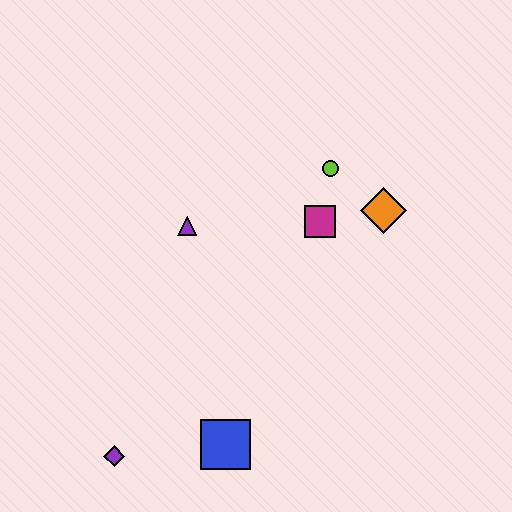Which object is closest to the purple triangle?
The magenta square is closest to the purple triangle.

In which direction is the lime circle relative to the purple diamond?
The lime circle is above the purple diamond.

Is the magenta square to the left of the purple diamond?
No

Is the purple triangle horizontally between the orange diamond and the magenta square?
No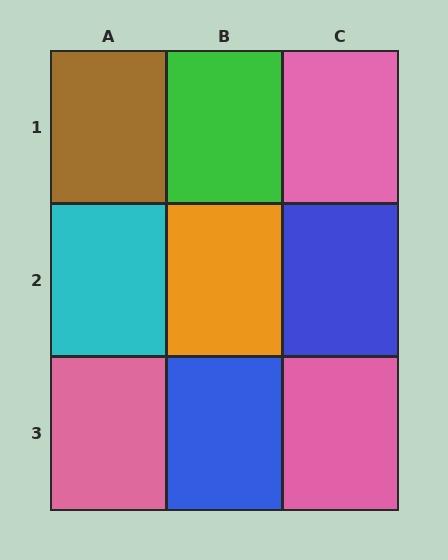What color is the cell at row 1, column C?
Pink.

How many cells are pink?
3 cells are pink.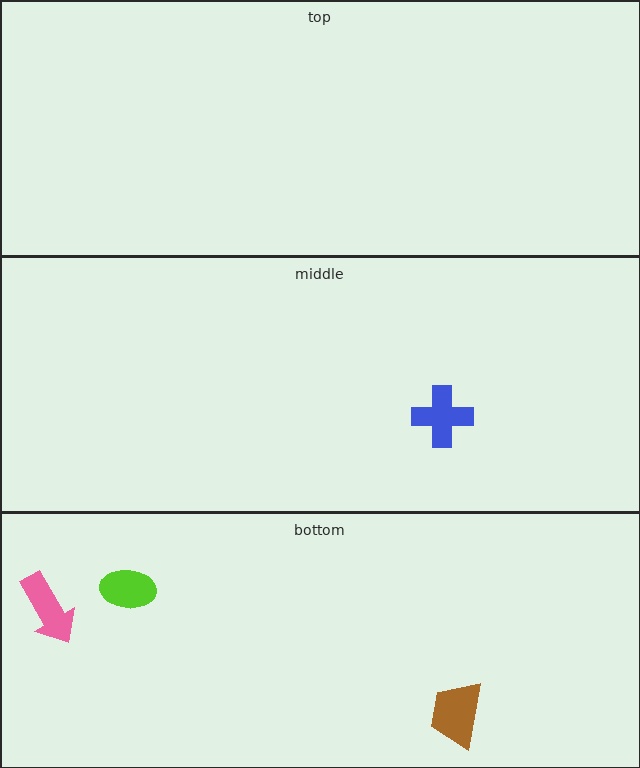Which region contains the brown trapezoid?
The bottom region.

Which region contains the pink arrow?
The bottom region.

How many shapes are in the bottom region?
3.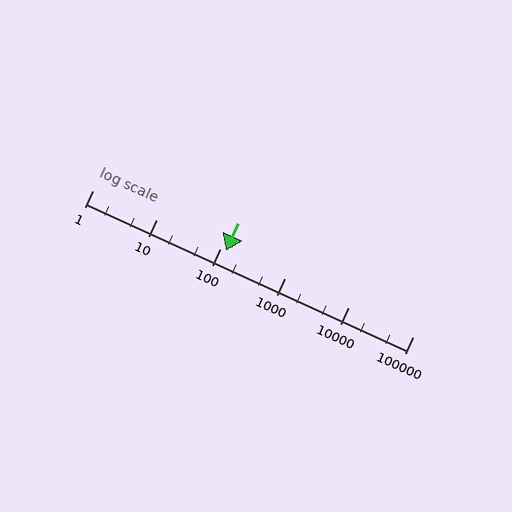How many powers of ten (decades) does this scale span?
The scale spans 5 decades, from 1 to 100000.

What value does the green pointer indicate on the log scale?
The pointer indicates approximately 120.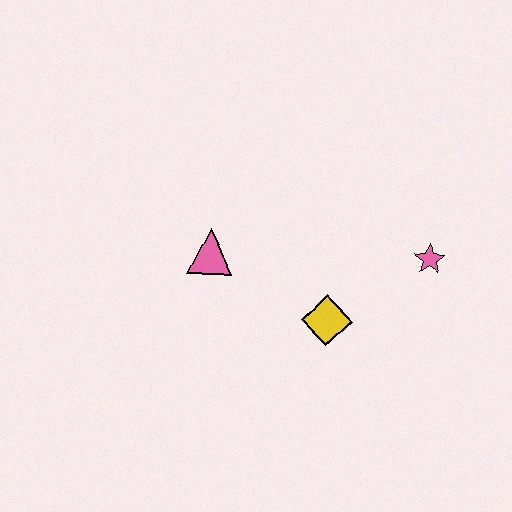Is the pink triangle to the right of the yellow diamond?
No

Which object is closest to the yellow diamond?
The pink star is closest to the yellow diamond.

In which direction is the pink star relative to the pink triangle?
The pink star is to the right of the pink triangle.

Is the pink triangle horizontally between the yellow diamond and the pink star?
No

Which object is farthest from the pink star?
The pink triangle is farthest from the pink star.